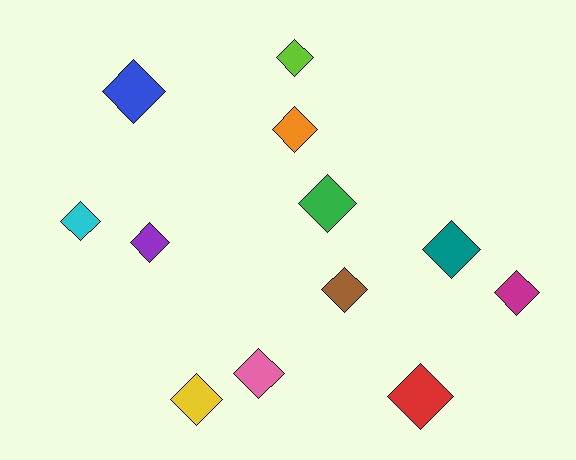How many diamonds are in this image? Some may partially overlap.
There are 12 diamonds.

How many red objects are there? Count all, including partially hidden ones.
There is 1 red object.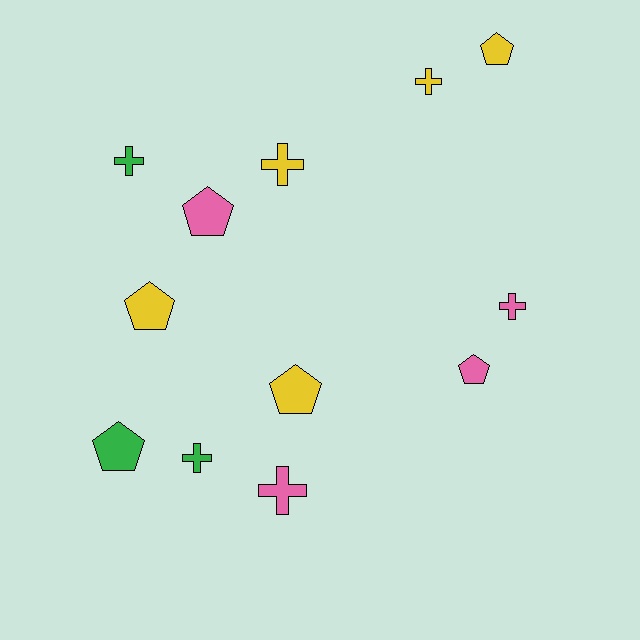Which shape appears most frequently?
Pentagon, with 6 objects.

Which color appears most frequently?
Yellow, with 5 objects.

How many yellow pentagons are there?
There are 3 yellow pentagons.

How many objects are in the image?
There are 12 objects.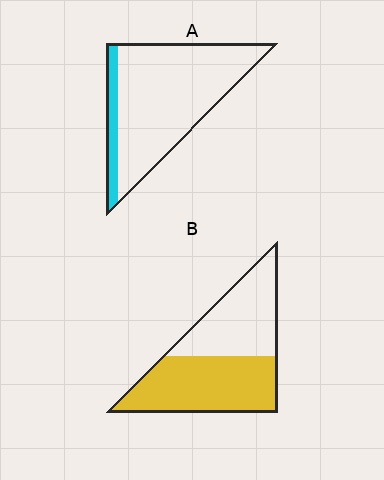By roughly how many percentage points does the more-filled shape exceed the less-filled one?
By roughly 40 percentage points (B over A).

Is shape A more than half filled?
No.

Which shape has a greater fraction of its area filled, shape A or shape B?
Shape B.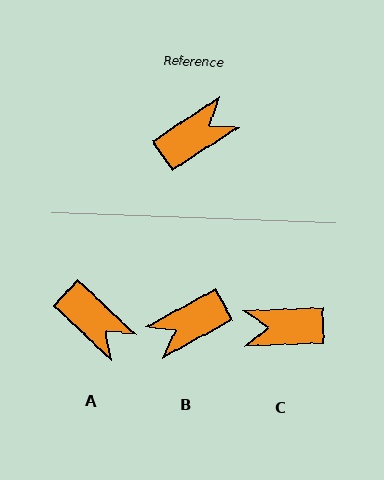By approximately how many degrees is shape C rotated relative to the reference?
Approximately 149 degrees counter-clockwise.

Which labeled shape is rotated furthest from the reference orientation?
B, about 175 degrees away.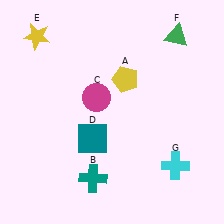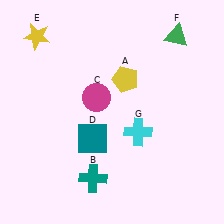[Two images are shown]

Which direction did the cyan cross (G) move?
The cyan cross (G) moved left.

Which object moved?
The cyan cross (G) moved left.